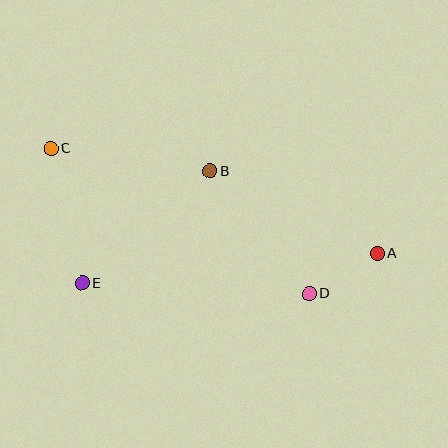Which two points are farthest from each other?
Points A and C are farthest from each other.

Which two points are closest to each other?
Points A and D are closest to each other.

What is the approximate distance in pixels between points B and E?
The distance between B and E is approximately 170 pixels.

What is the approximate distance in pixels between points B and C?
The distance between B and C is approximately 161 pixels.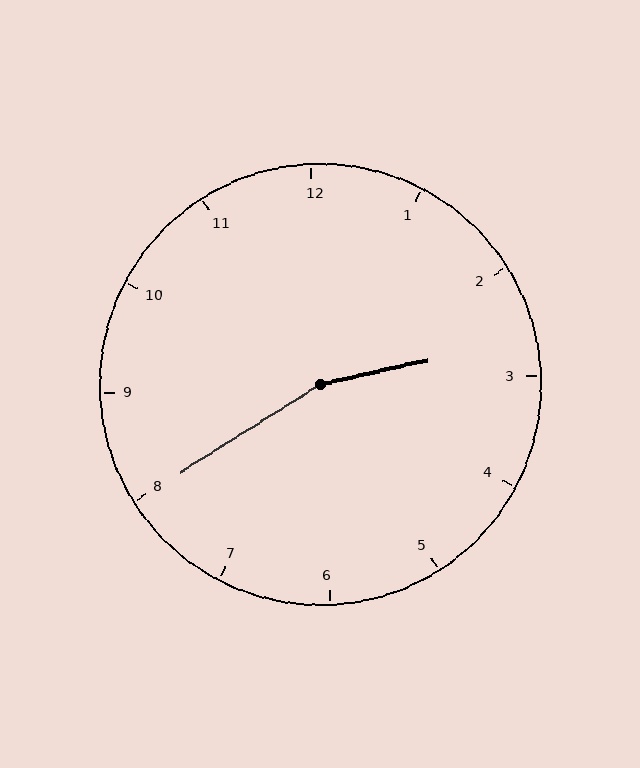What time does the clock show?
2:40.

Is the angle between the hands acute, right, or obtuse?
It is obtuse.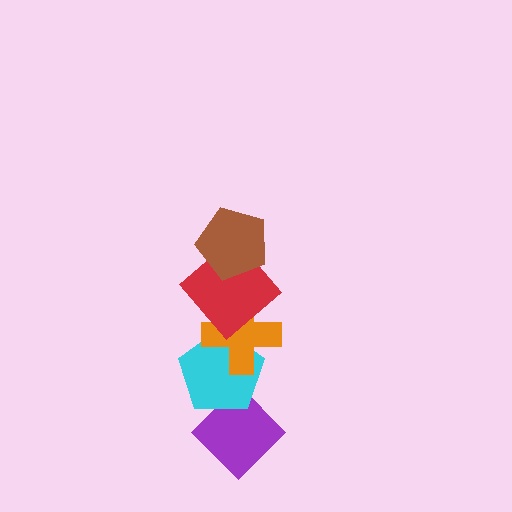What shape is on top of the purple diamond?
The cyan pentagon is on top of the purple diamond.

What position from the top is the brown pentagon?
The brown pentagon is 1st from the top.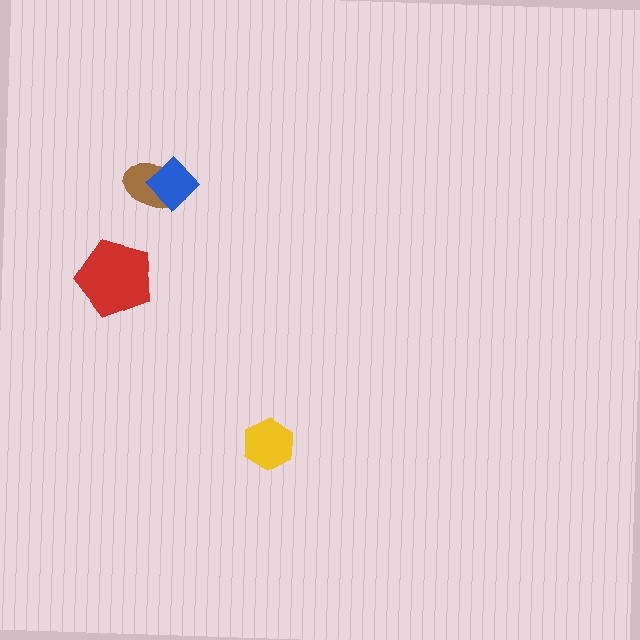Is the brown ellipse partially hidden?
Yes, it is partially covered by another shape.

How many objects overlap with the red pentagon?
0 objects overlap with the red pentagon.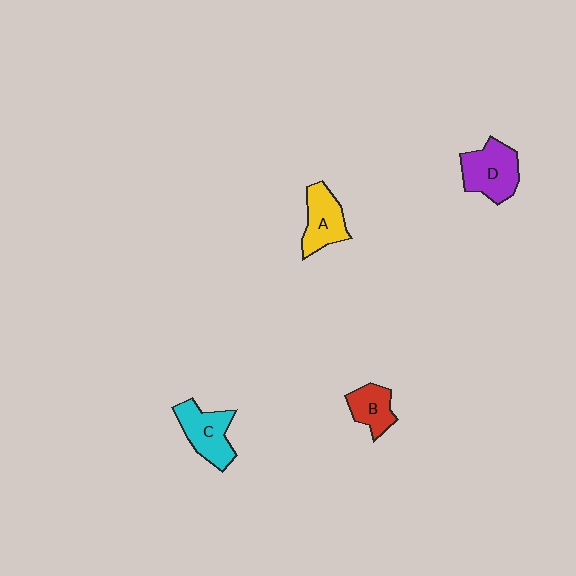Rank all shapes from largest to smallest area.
From largest to smallest: D (purple), C (cyan), A (yellow), B (red).